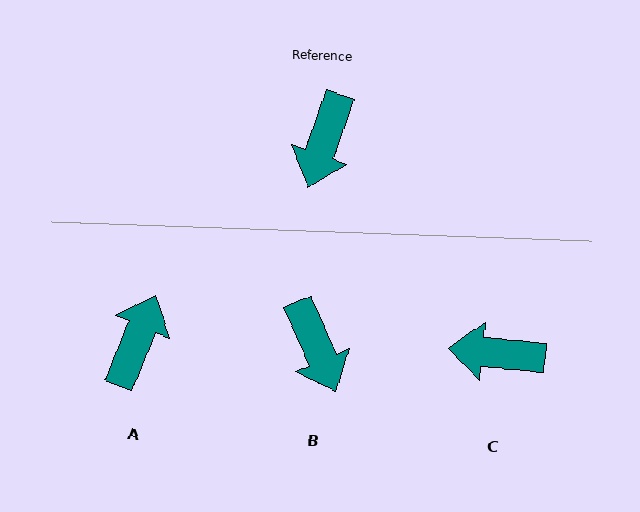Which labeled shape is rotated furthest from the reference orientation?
A, about 177 degrees away.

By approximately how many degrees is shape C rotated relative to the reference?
Approximately 76 degrees clockwise.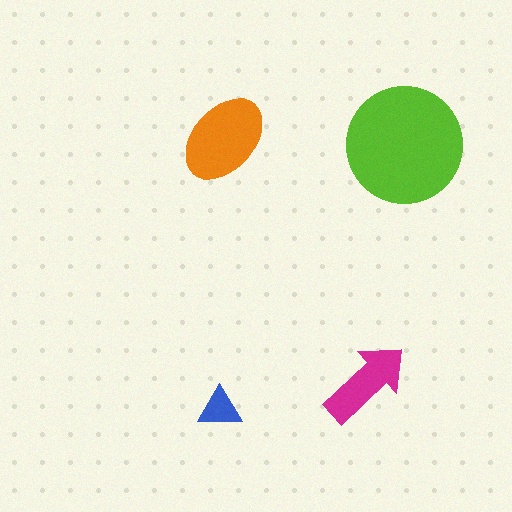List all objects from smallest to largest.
The blue triangle, the magenta arrow, the orange ellipse, the lime circle.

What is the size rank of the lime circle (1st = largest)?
1st.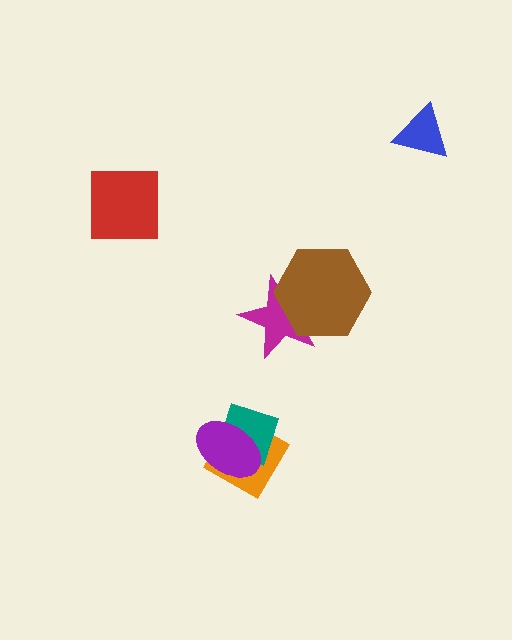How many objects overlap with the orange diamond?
2 objects overlap with the orange diamond.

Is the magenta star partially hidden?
Yes, it is partially covered by another shape.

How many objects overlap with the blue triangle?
0 objects overlap with the blue triangle.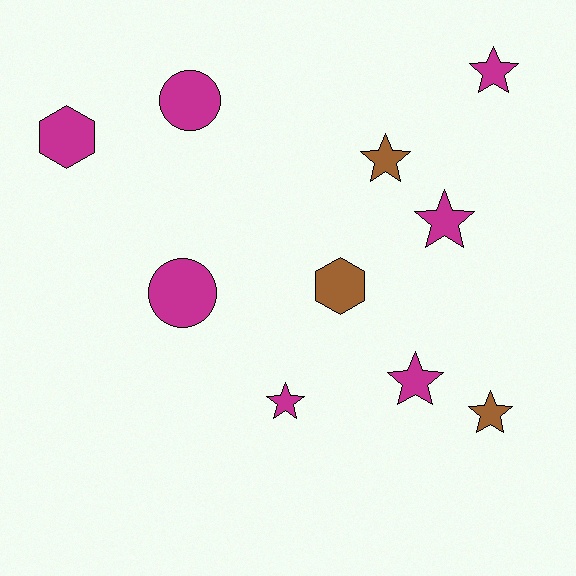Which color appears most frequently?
Magenta, with 7 objects.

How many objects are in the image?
There are 10 objects.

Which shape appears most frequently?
Star, with 6 objects.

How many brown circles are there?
There are no brown circles.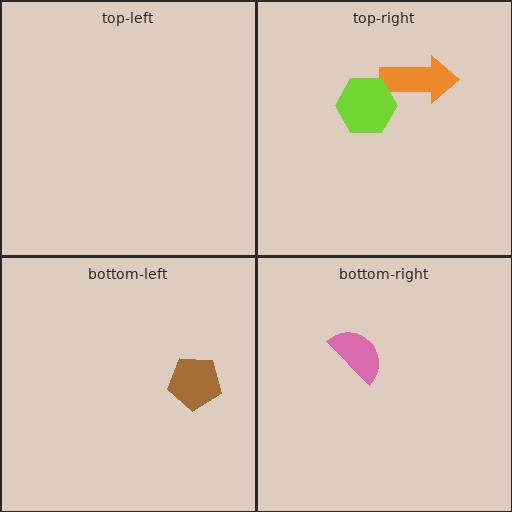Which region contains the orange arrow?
The top-right region.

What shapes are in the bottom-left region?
The brown pentagon.